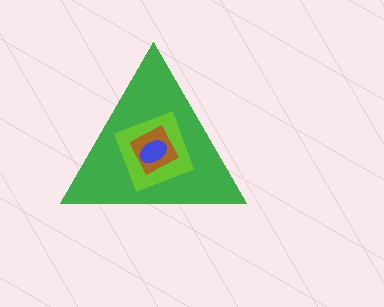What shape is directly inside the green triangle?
The lime diamond.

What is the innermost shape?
The blue ellipse.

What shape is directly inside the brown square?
The blue ellipse.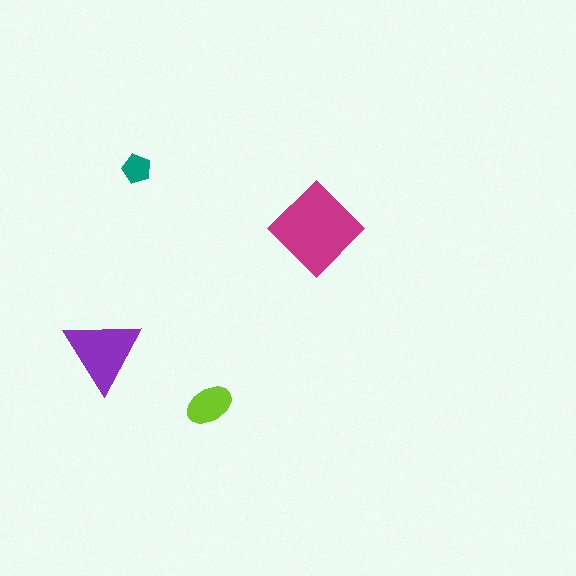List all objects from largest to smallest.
The magenta diamond, the purple triangle, the lime ellipse, the teal pentagon.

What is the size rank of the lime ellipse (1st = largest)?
3rd.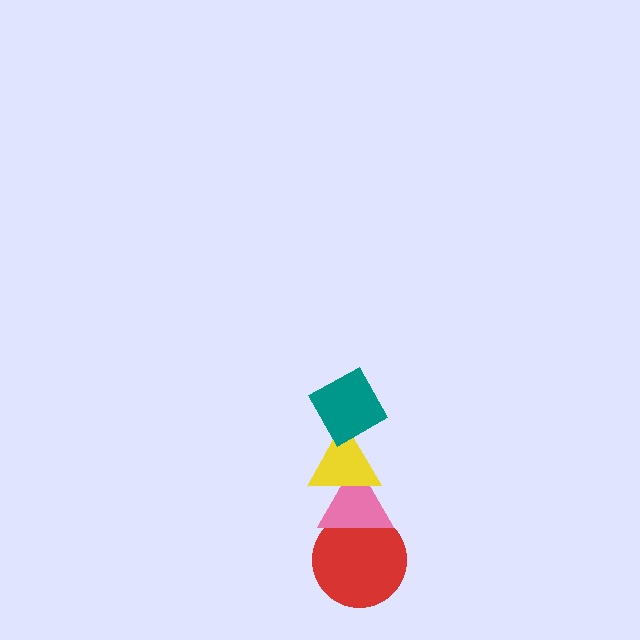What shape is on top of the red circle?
The pink triangle is on top of the red circle.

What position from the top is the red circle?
The red circle is 4th from the top.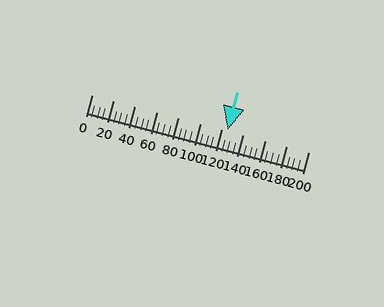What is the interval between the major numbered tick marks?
The major tick marks are spaced 20 units apart.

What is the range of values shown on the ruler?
The ruler shows values from 0 to 200.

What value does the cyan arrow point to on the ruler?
The cyan arrow points to approximately 125.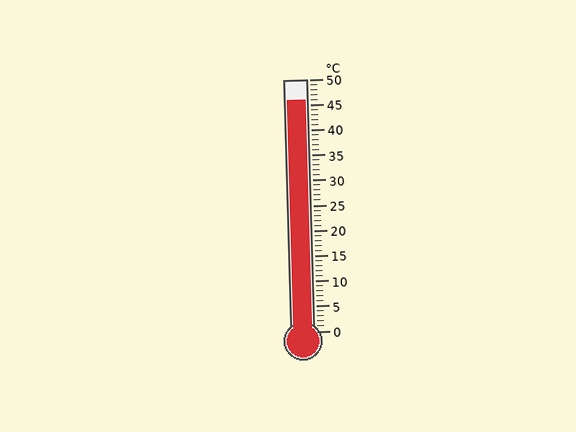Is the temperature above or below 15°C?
The temperature is above 15°C.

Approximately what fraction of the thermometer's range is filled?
The thermometer is filled to approximately 90% of its range.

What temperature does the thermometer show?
The thermometer shows approximately 46°C.